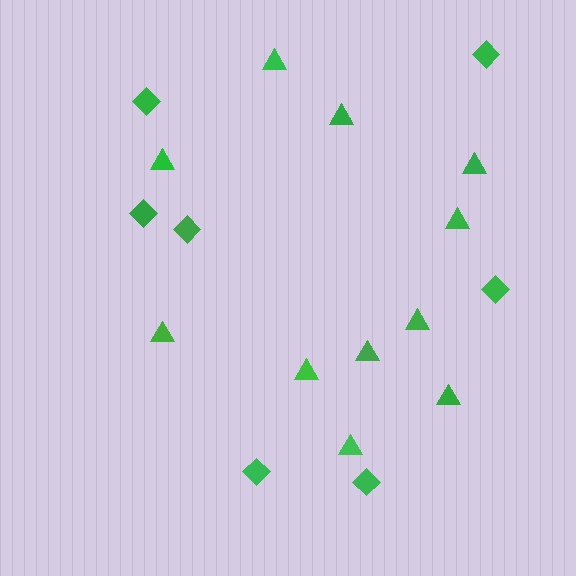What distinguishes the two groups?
There are 2 groups: one group of triangles (11) and one group of diamonds (7).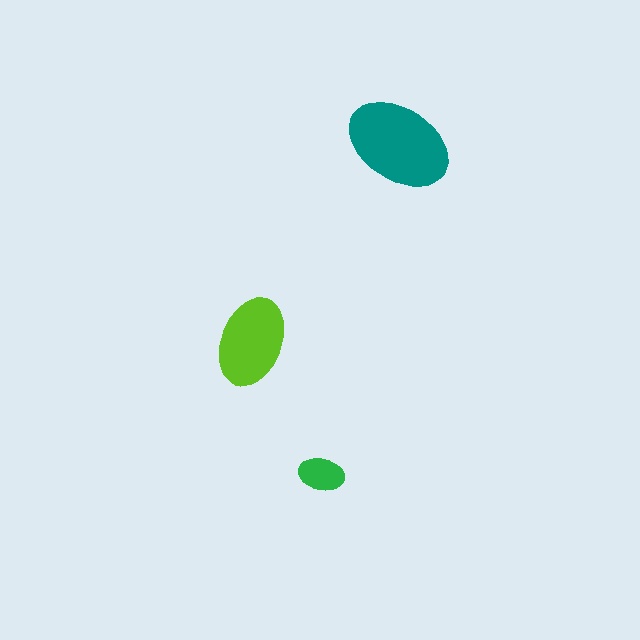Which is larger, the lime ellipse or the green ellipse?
The lime one.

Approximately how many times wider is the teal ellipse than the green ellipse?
About 2.5 times wider.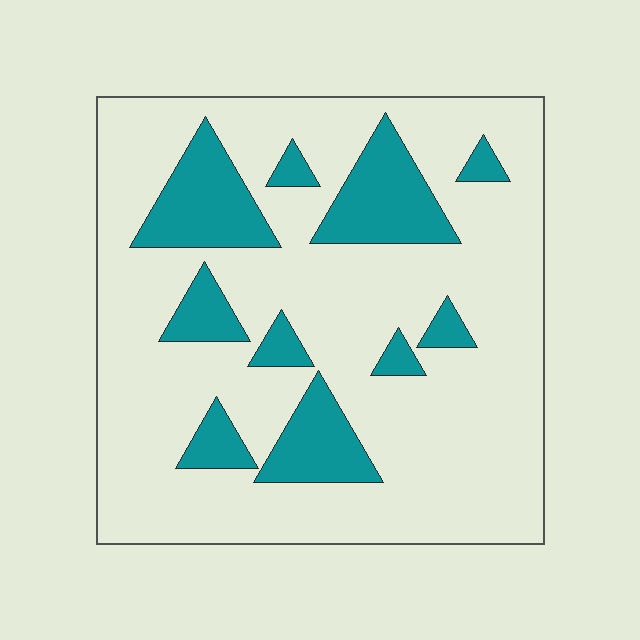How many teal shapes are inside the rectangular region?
10.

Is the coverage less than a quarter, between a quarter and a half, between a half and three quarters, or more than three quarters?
Less than a quarter.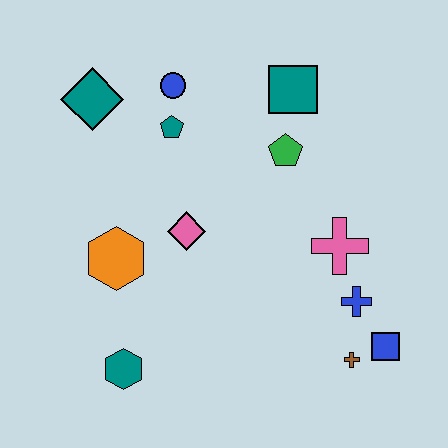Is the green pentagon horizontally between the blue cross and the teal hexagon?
Yes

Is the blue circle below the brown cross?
No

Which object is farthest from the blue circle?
The blue square is farthest from the blue circle.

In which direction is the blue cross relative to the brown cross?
The blue cross is above the brown cross.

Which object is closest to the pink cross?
The blue cross is closest to the pink cross.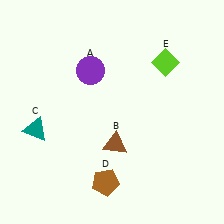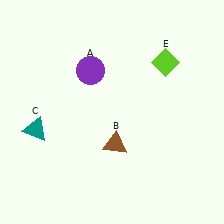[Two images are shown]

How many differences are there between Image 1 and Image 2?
There is 1 difference between the two images.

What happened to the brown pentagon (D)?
The brown pentagon (D) was removed in Image 2. It was in the bottom-left area of Image 1.